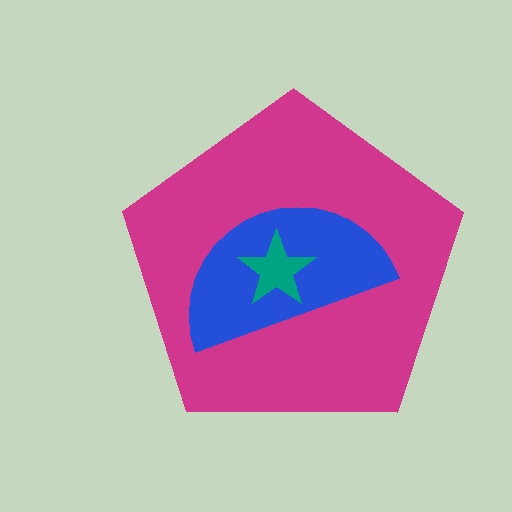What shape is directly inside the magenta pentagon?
The blue semicircle.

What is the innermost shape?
The teal star.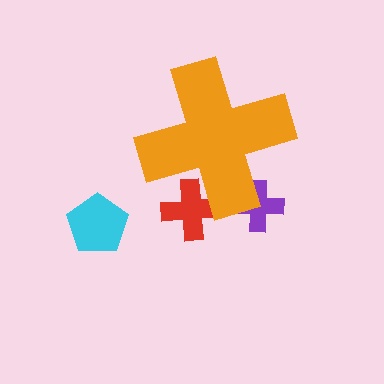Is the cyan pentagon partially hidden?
No, the cyan pentagon is fully visible.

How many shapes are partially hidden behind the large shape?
2 shapes are partially hidden.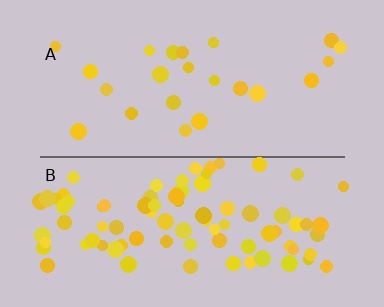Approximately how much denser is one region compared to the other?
Approximately 3.5× — region B over region A.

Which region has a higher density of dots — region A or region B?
B (the bottom).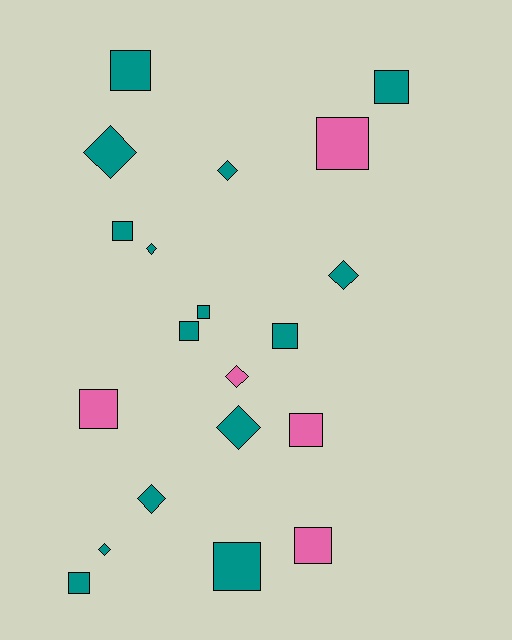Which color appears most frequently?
Teal, with 15 objects.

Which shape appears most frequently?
Square, with 12 objects.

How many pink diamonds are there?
There is 1 pink diamond.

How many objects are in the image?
There are 20 objects.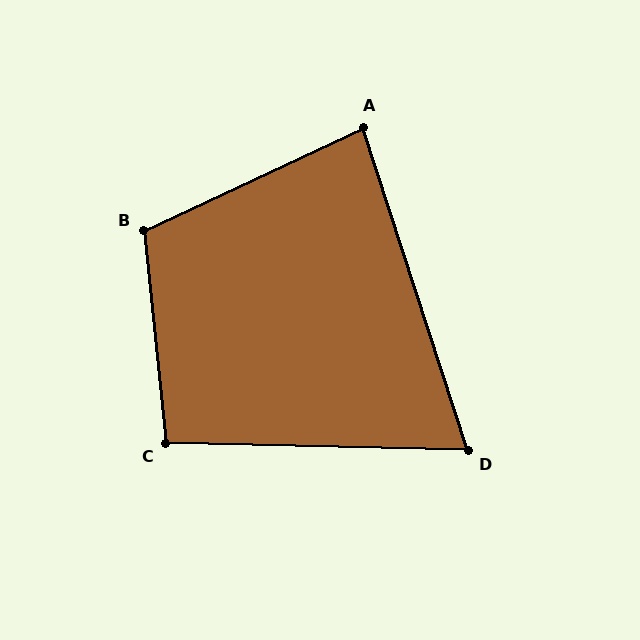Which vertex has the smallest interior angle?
D, at approximately 71 degrees.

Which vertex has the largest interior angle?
B, at approximately 109 degrees.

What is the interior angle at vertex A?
Approximately 83 degrees (acute).